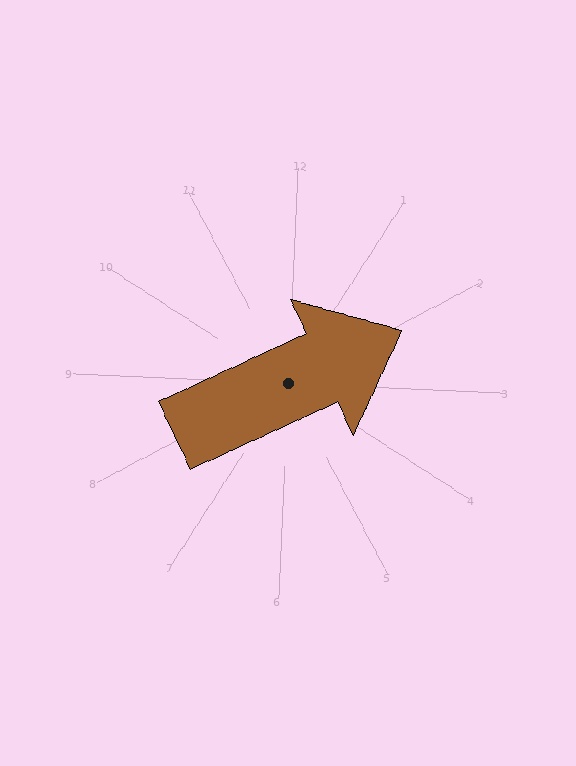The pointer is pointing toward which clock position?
Roughly 2 o'clock.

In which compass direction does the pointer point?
Northeast.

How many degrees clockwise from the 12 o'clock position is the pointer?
Approximately 63 degrees.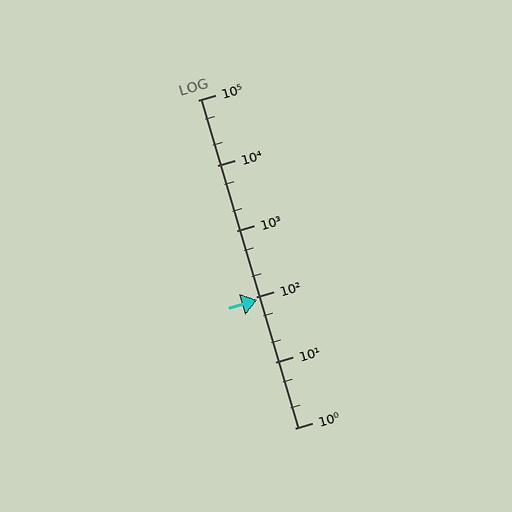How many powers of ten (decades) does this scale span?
The scale spans 5 decades, from 1 to 100000.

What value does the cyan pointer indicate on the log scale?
The pointer indicates approximately 88.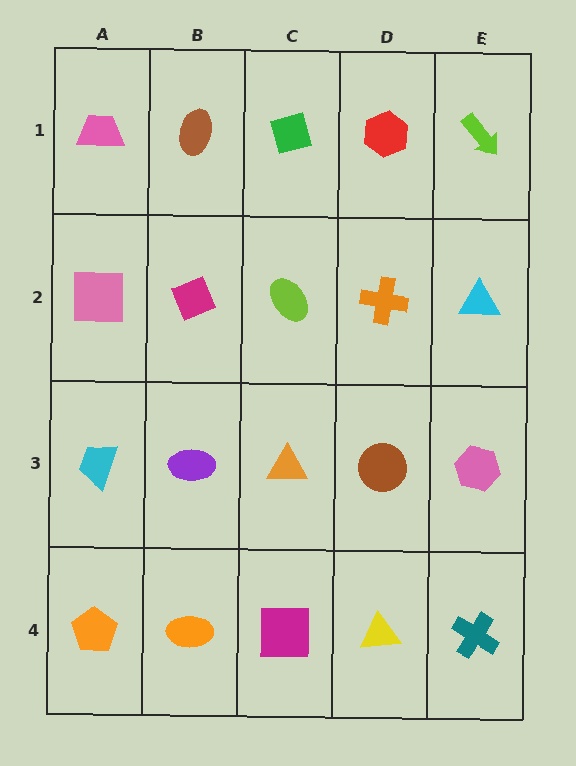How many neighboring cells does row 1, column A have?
2.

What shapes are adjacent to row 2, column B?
A brown ellipse (row 1, column B), a purple ellipse (row 3, column B), a pink square (row 2, column A), a lime ellipse (row 2, column C).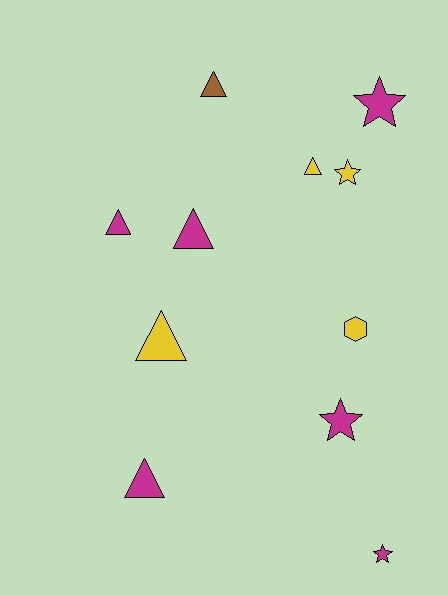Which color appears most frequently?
Magenta, with 6 objects.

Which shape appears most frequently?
Triangle, with 6 objects.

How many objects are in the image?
There are 11 objects.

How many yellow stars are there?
There is 1 yellow star.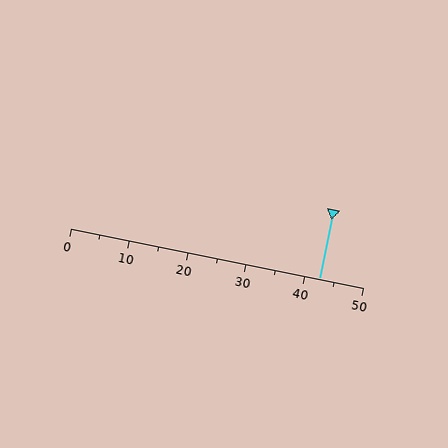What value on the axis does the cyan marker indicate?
The marker indicates approximately 42.5.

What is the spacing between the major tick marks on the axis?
The major ticks are spaced 10 apart.